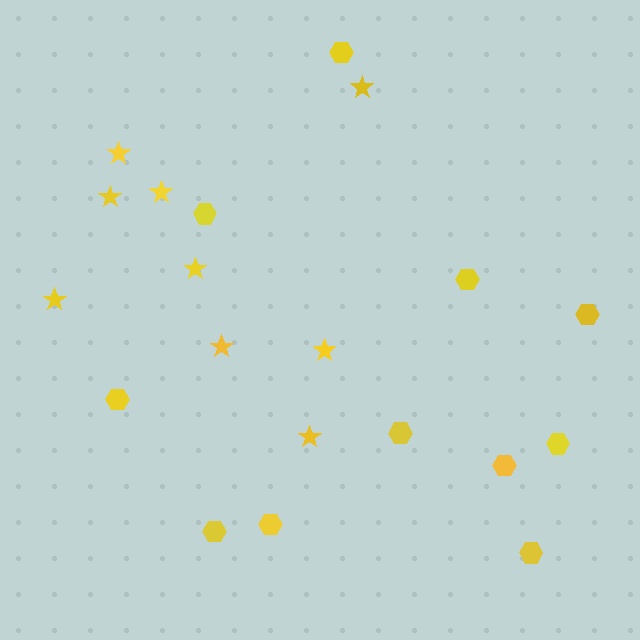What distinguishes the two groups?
There are 2 groups: one group of hexagons (11) and one group of stars (9).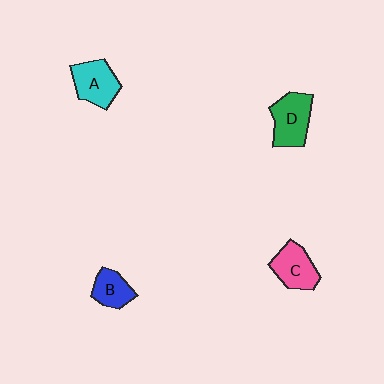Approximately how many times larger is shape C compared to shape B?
Approximately 1.3 times.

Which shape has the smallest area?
Shape B (blue).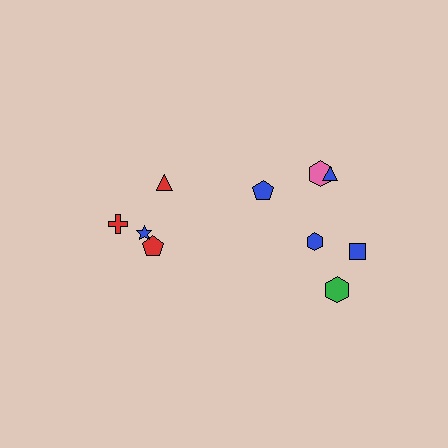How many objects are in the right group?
There are 6 objects.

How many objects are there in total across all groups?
There are 10 objects.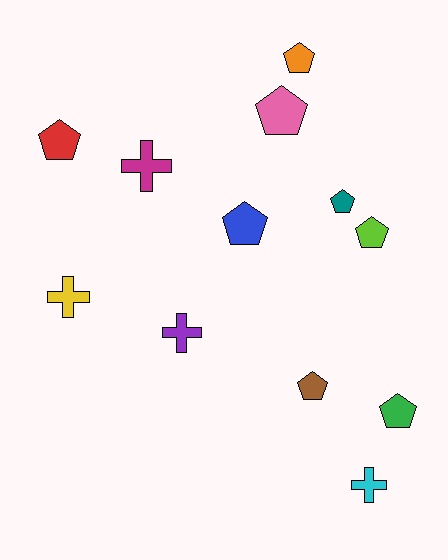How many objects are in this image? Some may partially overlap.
There are 12 objects.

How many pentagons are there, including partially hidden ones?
There are 8 pentagons.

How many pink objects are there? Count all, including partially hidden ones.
There is 1 pink object.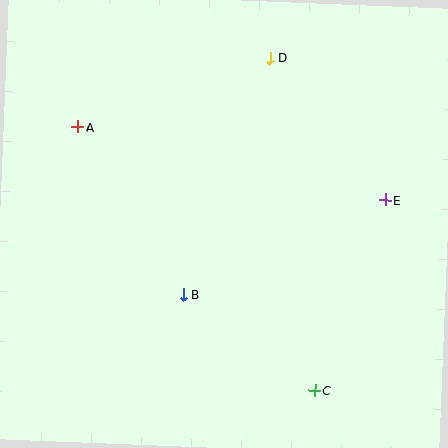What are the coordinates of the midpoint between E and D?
The midpoint between E and D is at (327, 129).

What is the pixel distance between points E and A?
The distance between E and A is 316 pixels.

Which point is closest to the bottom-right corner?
Point C is closest to the bottom-right corner.